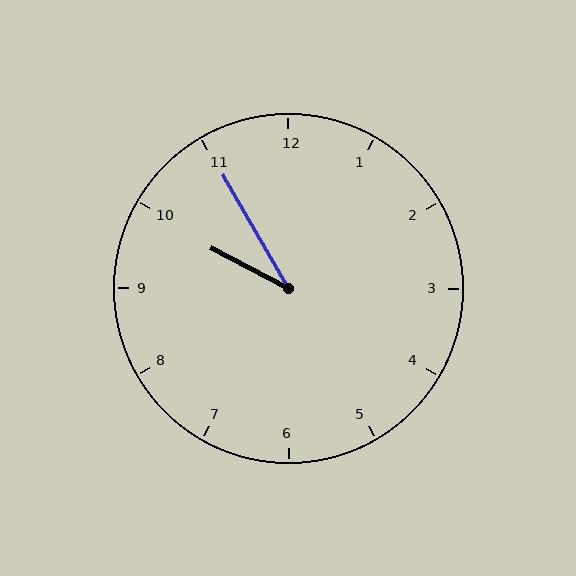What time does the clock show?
9:55.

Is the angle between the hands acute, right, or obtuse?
It is acute.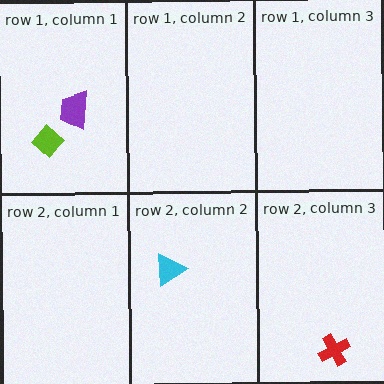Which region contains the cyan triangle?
The row 2, column 2 region.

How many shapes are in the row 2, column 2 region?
1.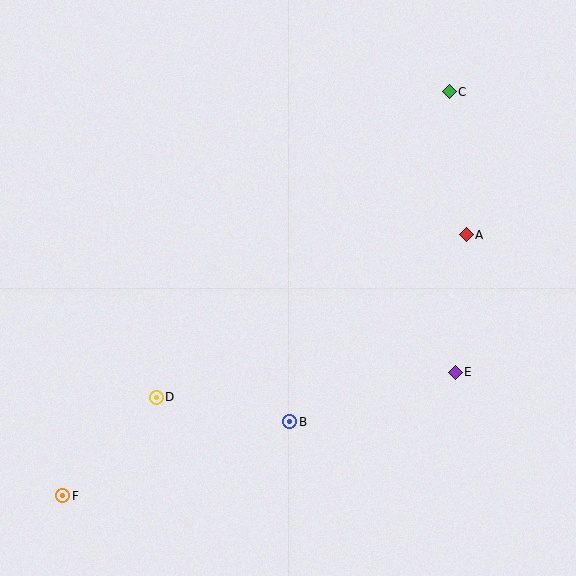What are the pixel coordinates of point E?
Point E is at (455, 372).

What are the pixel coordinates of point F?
Point F is at (63, 496).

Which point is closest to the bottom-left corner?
Point F is closest to the bottom-left corner.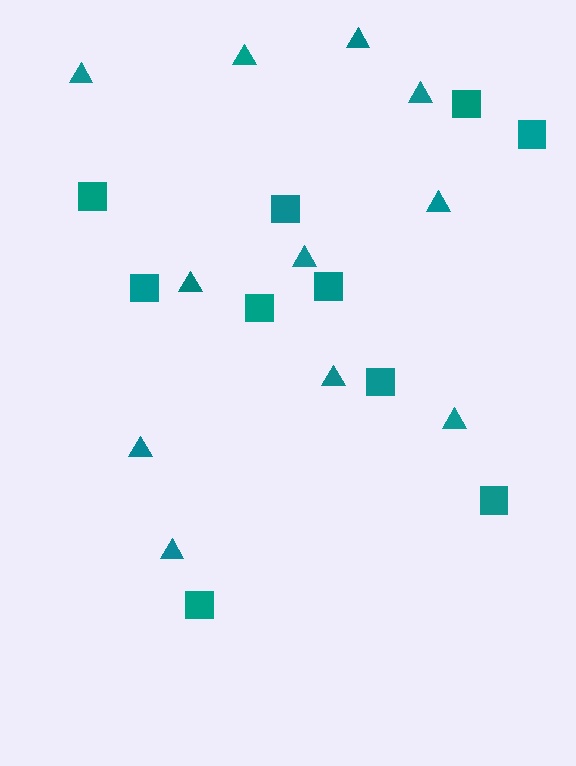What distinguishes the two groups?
There are 2 groups: one group of squares (10) and one group of triangles (11).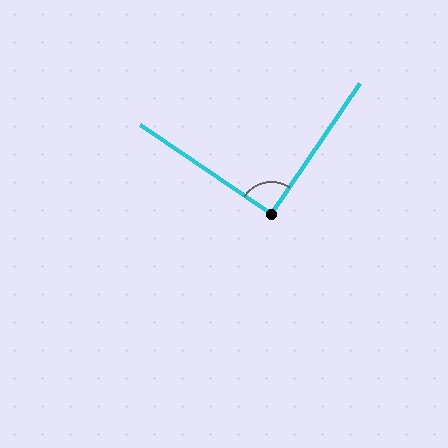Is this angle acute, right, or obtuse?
It is approximately a right angle.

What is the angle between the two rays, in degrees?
Approximately 90 degrees.